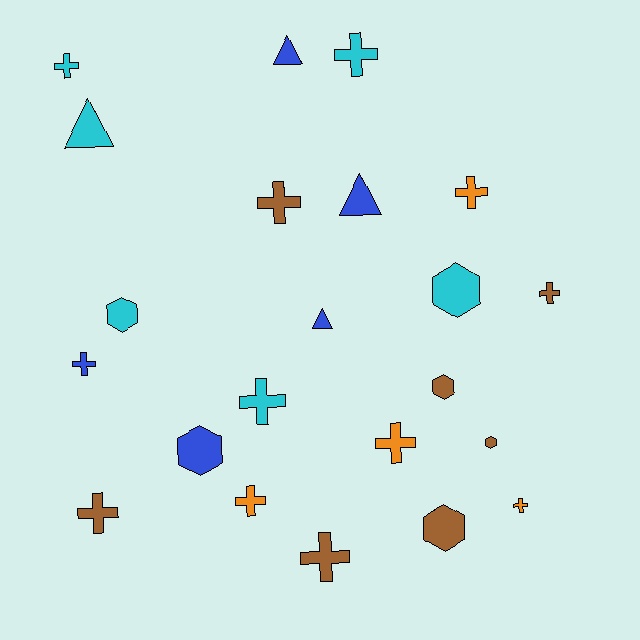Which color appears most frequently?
Brown, with 7 objects.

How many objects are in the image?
There are 22 objects.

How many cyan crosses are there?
There are 3 cyan crosses.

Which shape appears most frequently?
Cross, with 12 objects.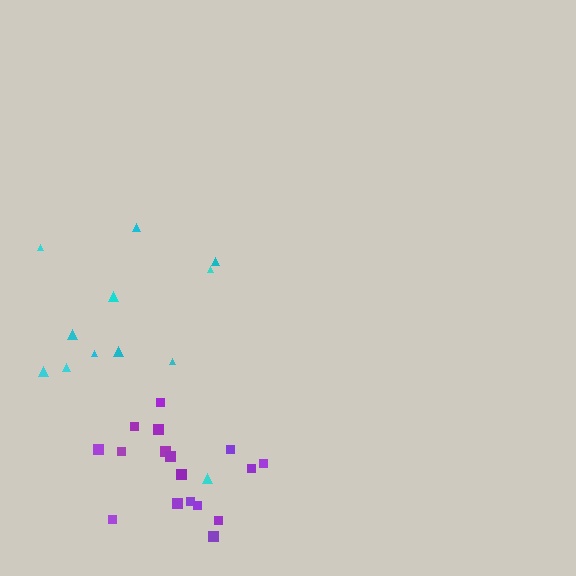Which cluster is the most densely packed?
Purple.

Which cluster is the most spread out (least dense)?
Cyan.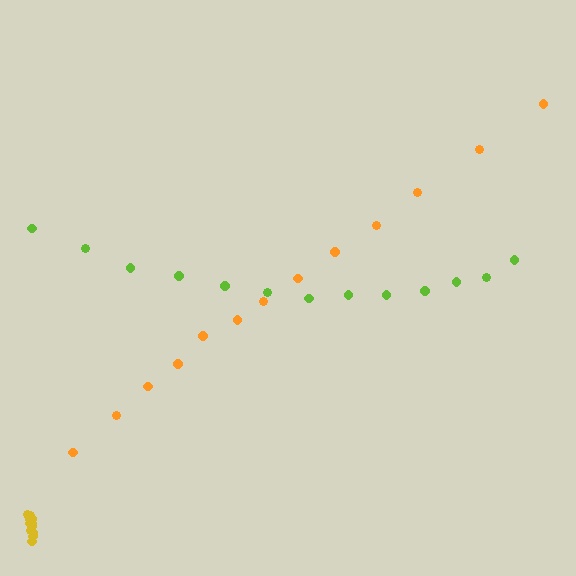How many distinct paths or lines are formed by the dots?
There are 3 distinct paths.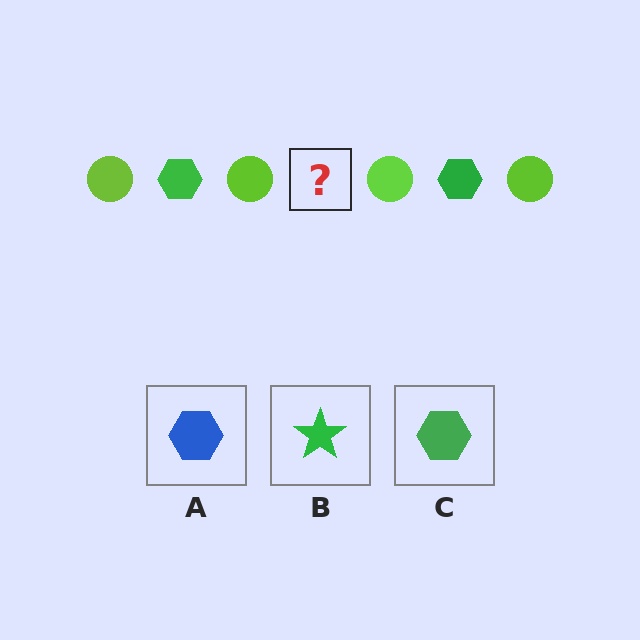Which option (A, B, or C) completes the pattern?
C.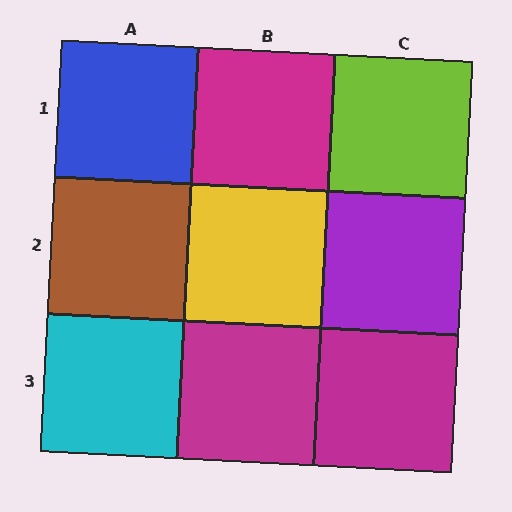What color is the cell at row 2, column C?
Purple.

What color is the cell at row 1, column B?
Magenta.